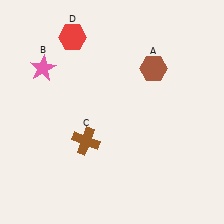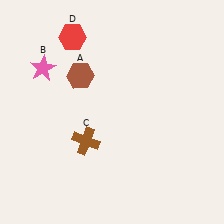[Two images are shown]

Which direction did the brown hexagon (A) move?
The brown hexagon (A) moved left.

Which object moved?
The brown hexagon (A) moved left.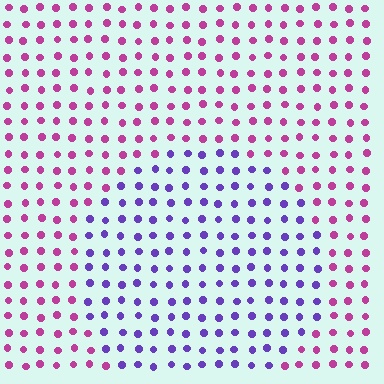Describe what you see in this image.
The image is filled with small magenta elements in a uniform arrangement. A circle-shaped region is visible where the elements are tinted to a slightly different hue, forming a subtle color boundary.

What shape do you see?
I see a circle.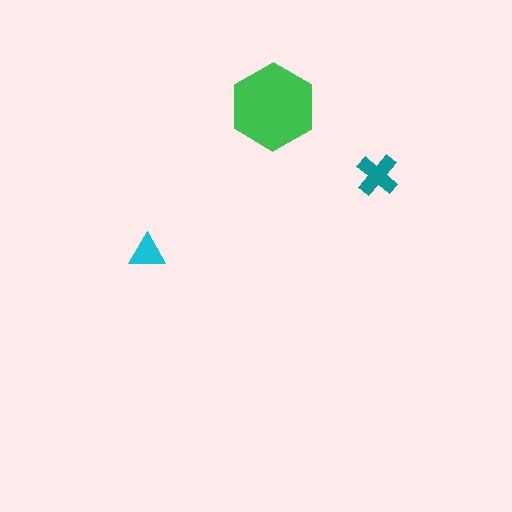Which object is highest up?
The green hexagon is topmost.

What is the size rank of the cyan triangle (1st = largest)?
3rd.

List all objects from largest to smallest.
The green hexagon, the teal cross, the cyan triangle.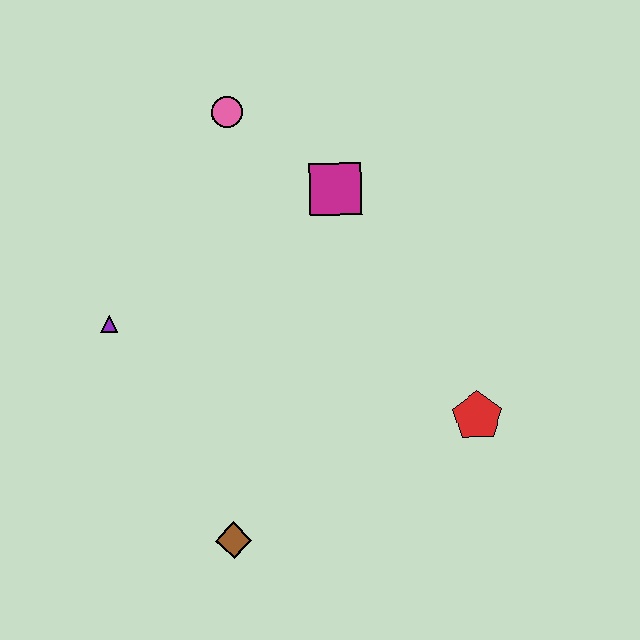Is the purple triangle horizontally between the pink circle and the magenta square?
No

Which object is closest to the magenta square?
The pink circle is closest to the magenta square.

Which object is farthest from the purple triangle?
The red pentagon is farthest from the purple triangle.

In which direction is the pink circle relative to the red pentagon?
The pink circle is above the red pentagon.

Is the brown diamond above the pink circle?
No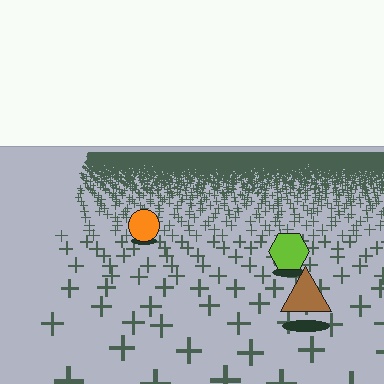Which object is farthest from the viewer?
The orange circle is farthest from the viewer. It appears smaller and the ground texture around it is denser.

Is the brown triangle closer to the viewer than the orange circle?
Yes. The brown triangle is closer — you can tell from the texture gradient: the ground texture is coarser near it.